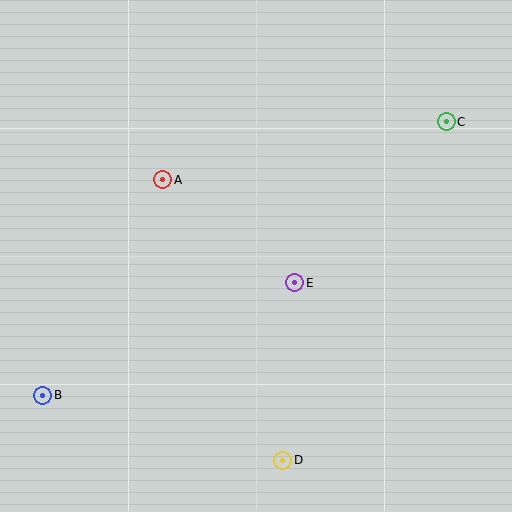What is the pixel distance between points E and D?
The distance between E and D is 178 pixels.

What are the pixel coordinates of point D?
Point D is at (283, 460).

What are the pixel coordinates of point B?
Point B is at (43, 395).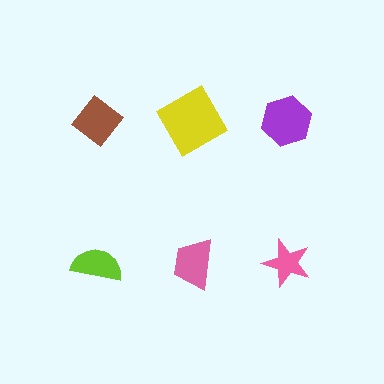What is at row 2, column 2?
A pink trapezoid.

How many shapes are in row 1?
3 shapes.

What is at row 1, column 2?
A yellow square.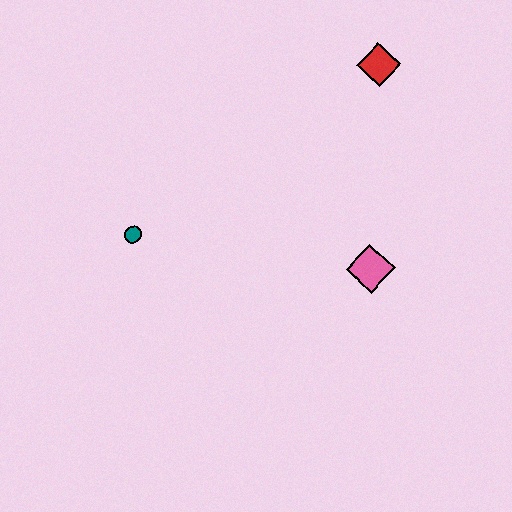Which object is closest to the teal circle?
The pink diamond is closest to the teal circle.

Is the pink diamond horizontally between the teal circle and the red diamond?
Yes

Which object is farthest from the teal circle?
The red diamond is farthest from the teal circle.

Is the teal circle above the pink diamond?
Yes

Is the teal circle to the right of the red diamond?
No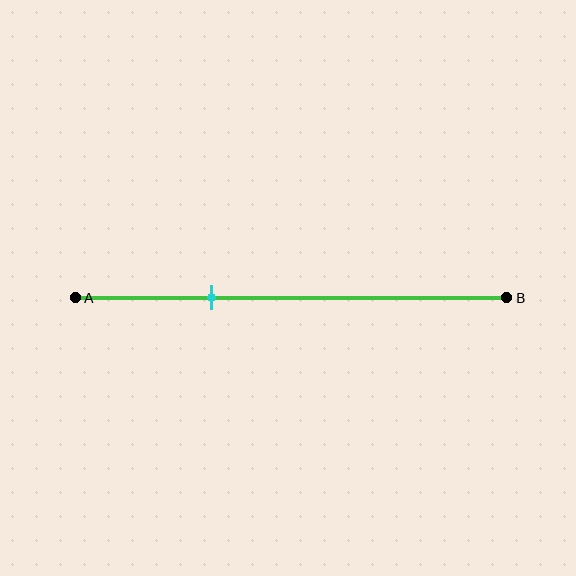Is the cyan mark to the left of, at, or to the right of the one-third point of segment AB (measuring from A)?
The cyan mark is approximately at the one-third point of segment AB.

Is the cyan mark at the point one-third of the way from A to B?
Yes, the mark is approximately at the one-third point.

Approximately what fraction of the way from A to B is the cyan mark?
The cyan mark is approximately 30% of the way from A to B.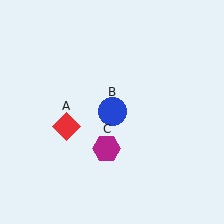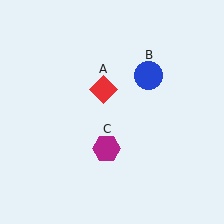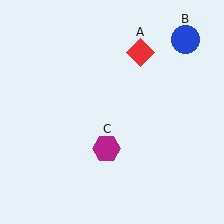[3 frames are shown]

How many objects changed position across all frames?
2 objects changed position: red diamond (object A), blue circle (object B).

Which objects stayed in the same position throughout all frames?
Magenta hexagon (object C) remained stationary.